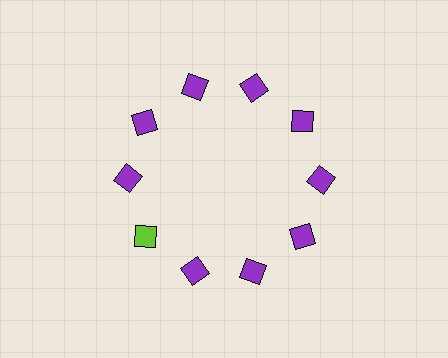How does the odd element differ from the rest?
It has a different color: lime instead of purple.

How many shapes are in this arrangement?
There are 10 shapes arranged in a ring pattern.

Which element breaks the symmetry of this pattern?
The lime square at roughly the 8 o'clock position breaks the symmetry. All other shapes are purple squares.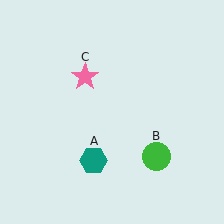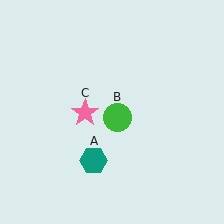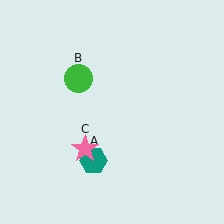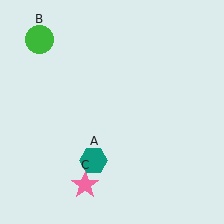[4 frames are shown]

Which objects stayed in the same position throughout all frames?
Teal hexagon (object A) remained stationary.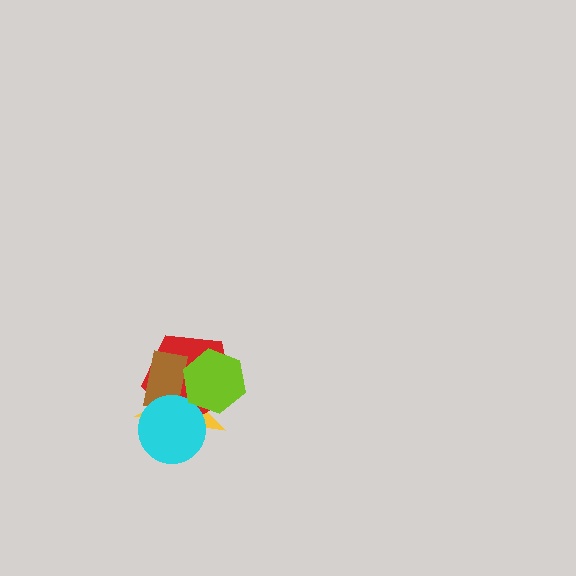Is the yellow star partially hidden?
Yes, it is partially covered by another shape.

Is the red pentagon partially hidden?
Yes, it is partially covered by another shape.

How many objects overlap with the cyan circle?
3 objects overlap with the cyan circle.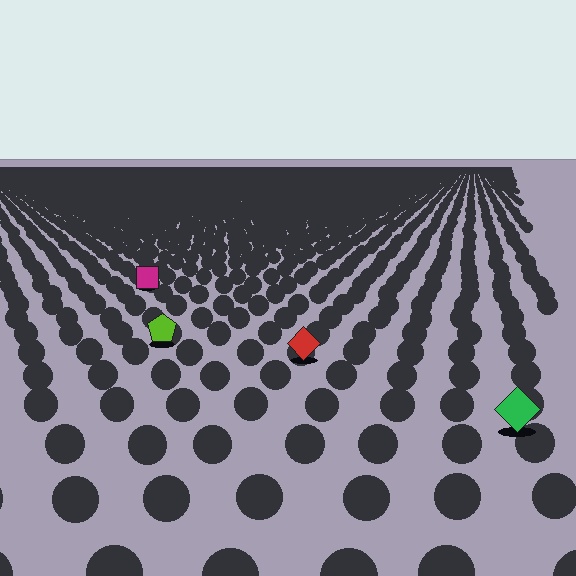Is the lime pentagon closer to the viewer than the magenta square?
Yes. The lime pentagon is closer — you can tell from the texture gradient: the ground texture is coarser near it.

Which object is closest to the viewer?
The green diamond is closest. The texture marks near it are larger and more spread out.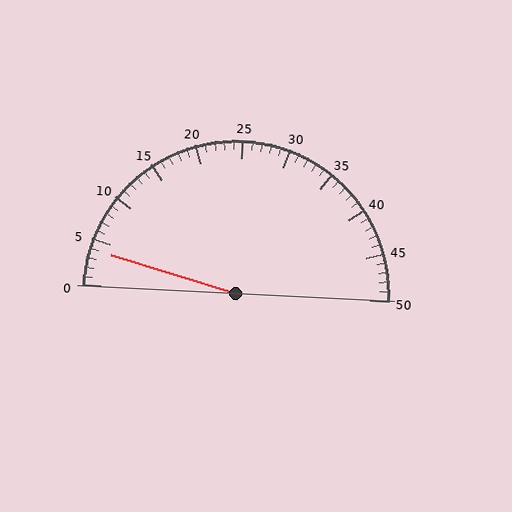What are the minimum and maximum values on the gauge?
The gauge ranges from 0 to 50.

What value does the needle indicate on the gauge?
The needle indicates approximately 4.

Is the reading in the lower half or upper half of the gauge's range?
The reading is in the lower half of the range (0 to 50).